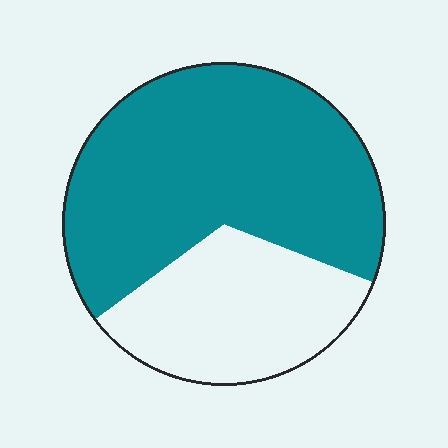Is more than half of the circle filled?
Yes.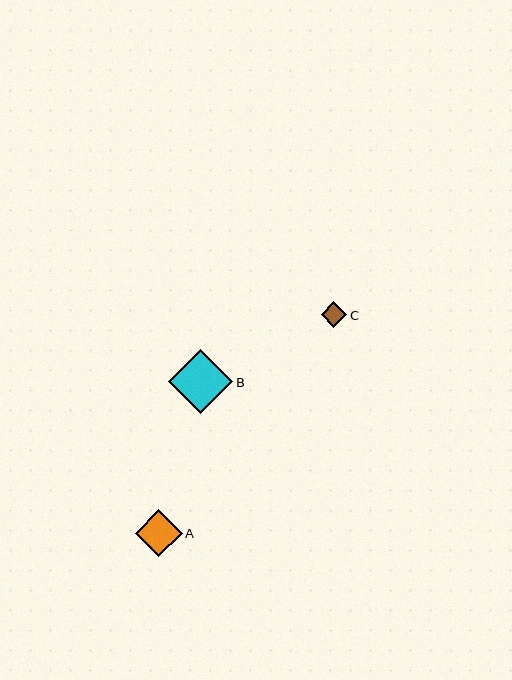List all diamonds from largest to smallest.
From largest to smallest: B, A, C.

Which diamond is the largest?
Diamond B is the largest with a size of approximately 64 pixels.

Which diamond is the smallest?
Diamond C is the smallest with a size of approximately 26 pixels.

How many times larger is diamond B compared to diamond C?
Diamond B is approximately 2.5 times the size of diamond C.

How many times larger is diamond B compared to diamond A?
Diamond B is approximately 1.4 times the size of diamond A.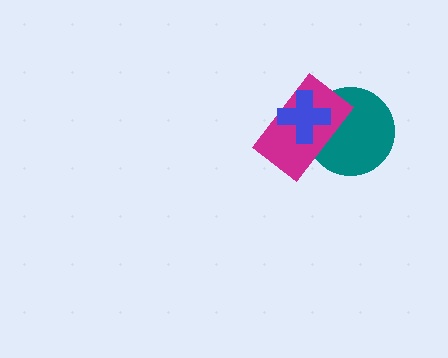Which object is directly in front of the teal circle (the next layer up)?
The magenta rectangle is directly in front of the teal circle.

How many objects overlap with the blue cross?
2 objects overlap with the blue cross.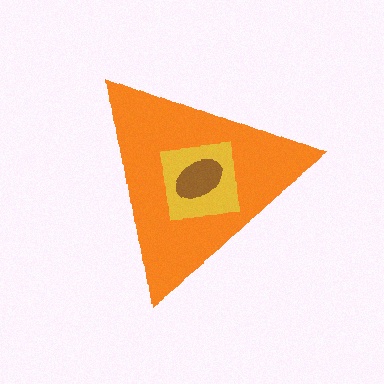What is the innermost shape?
The brown ellipse.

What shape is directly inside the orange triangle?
The yellow square.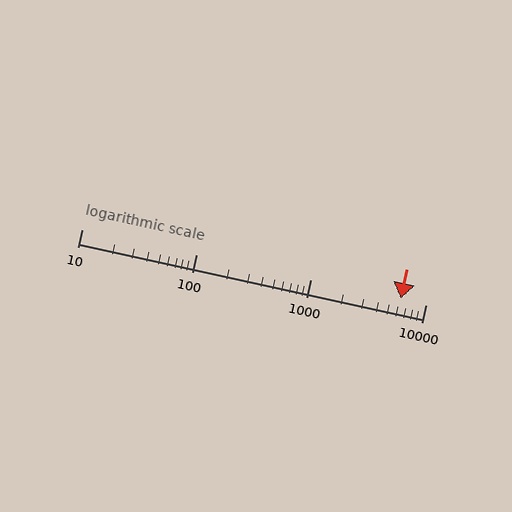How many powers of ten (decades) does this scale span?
The scale spans 3 decades, from 10 to 10000.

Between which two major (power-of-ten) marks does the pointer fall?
The pointer is between 1000 and 10000.